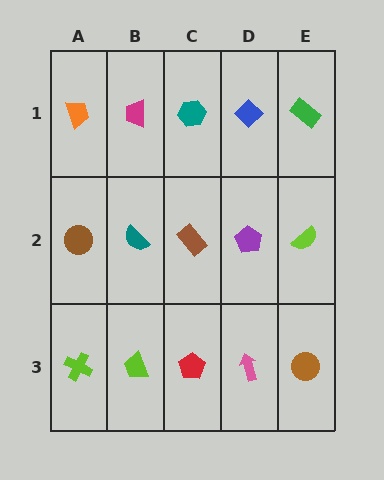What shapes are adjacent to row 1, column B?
A teal semicircle (row 2, column B), an orange trapezoid (row 1, column A), a teal hexagon (row 1, column C).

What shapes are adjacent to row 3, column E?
A lime semicircle (row 2, column E), a pink arrow (row 3, column D).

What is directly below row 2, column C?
A red pentagon.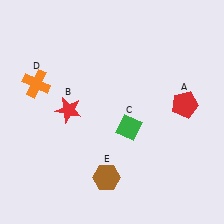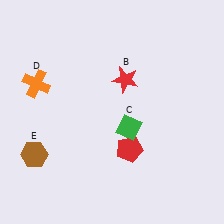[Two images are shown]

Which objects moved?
The objects that moved are: the red pentagon (A), the red star (B), the brown hexagon (E).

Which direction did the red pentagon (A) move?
The red pentagon (A) moved left.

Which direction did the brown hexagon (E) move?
The brown hexagon (E) moved left.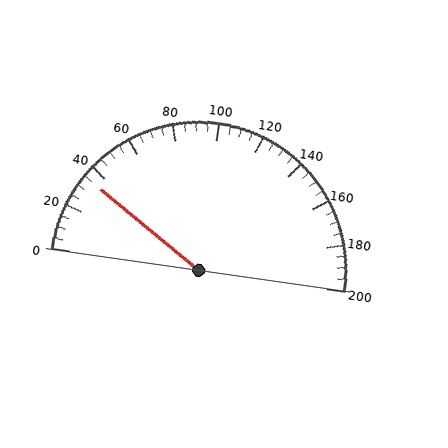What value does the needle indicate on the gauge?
The needle indicates approximately 35.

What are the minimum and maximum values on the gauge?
The gauge ranges from 0 to 200.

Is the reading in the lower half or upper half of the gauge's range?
The reading is in the lower half of the range (0 to 200).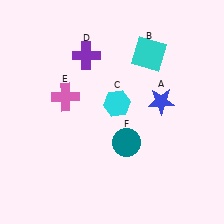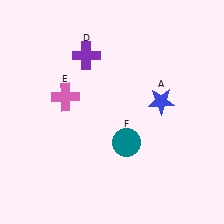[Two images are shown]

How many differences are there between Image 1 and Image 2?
There are 2 differences between the two images.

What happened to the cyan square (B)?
The cyan square (B) was removed in Image 2. It was in the top-right area of Image 1.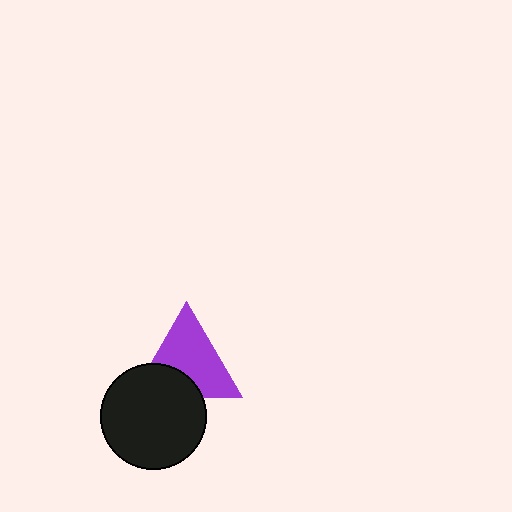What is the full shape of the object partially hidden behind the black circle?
The partially hidden object is a purple triangle.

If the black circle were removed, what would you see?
You would see the complete purple triangle.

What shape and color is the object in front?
The object in front is a black circle.